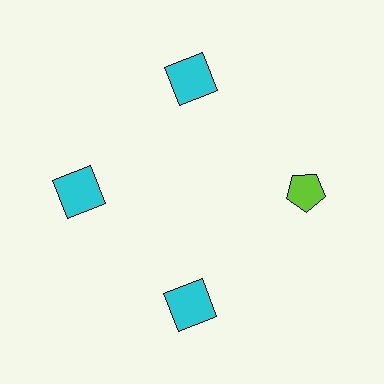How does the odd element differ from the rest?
It differs in both color (lime instead of cyan) and shape (pentagon instead of square).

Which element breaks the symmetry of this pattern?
The lime pentagon at roughly the 3 o'clock position breaks the symmetry. All other shapes are cyan squares.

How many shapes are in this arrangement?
There are 4 shapes arranged in a ring pattern.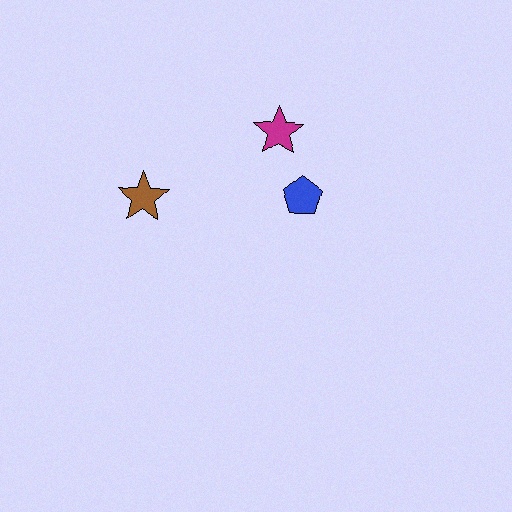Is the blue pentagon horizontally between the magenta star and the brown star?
No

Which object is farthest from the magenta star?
The brown star is farthest from the magenta star.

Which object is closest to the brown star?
The magenta star is closest to the brown star.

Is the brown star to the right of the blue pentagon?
No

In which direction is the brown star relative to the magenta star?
The brown star is to the left of the magenta star.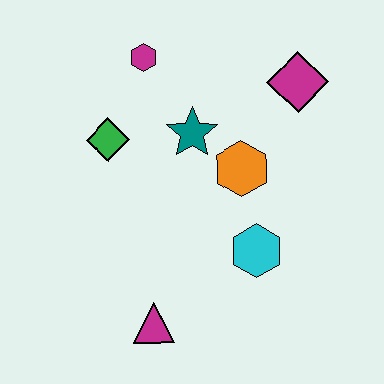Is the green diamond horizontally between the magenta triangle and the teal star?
No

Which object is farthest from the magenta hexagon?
The magenta triangle is farthest from the magenta hexagon.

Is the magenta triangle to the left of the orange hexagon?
Yes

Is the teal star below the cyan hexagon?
No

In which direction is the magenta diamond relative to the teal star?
The magenta diamond is to the right of the teal star.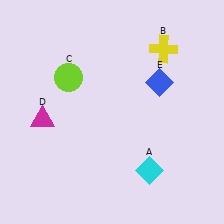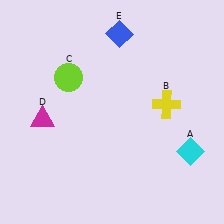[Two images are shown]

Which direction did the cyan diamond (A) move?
The cyan diamond (A) moved right.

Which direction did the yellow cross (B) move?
The yellow cross (B) moved down.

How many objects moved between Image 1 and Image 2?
3 objects moved between the two images.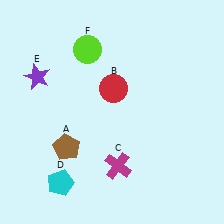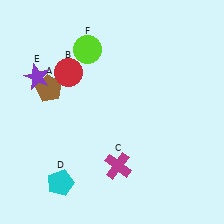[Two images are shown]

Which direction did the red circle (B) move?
The red circle (B) moved left.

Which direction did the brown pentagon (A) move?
The brown pentagon (A) moved up.